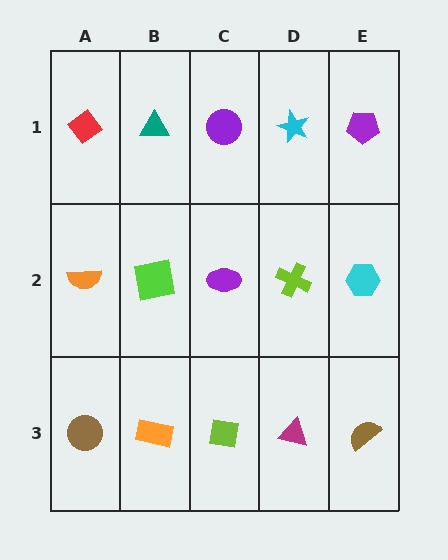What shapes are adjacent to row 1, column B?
A lime square (row 2, column B), a red diamond (row 1, column A), a purple circle (row 1, column C).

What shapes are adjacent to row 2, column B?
A teal triangle (row 1, column B), an orange rectangle (row 3, column B), an orange semicircle (row 2, column A), a purple ellipse (row 2, column C).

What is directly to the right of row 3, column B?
A lime square.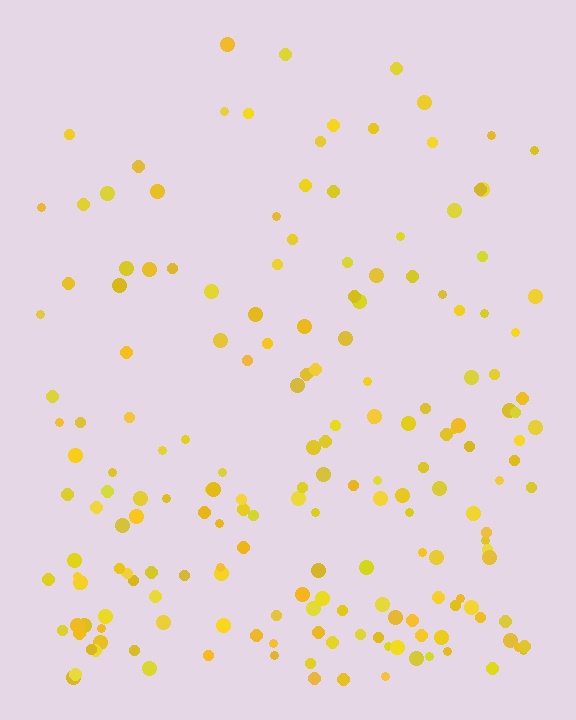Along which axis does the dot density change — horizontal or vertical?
Vertical.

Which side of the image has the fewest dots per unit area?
The top.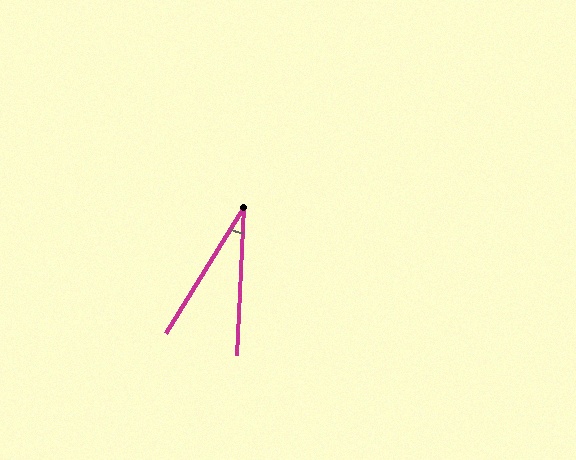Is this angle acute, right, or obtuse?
It is acute.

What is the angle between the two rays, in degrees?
Approximately 29 degrees.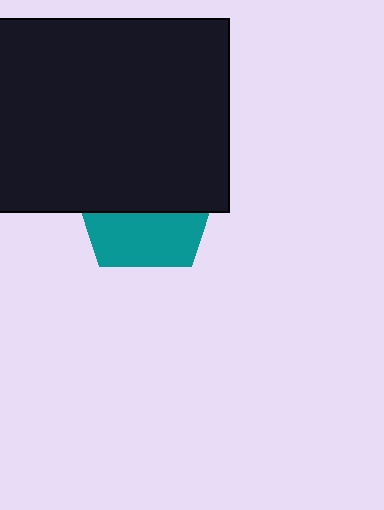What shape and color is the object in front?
The object in front is a black rectangle.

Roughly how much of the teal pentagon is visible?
A small part of it is visible (roughly 40%).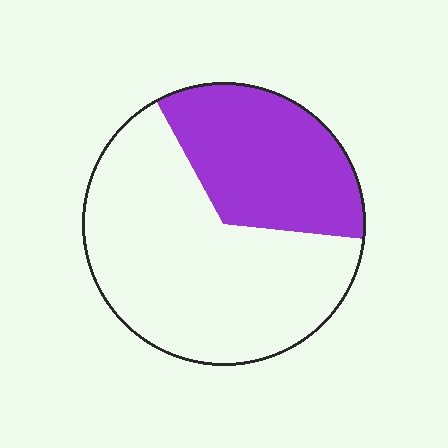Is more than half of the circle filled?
No.